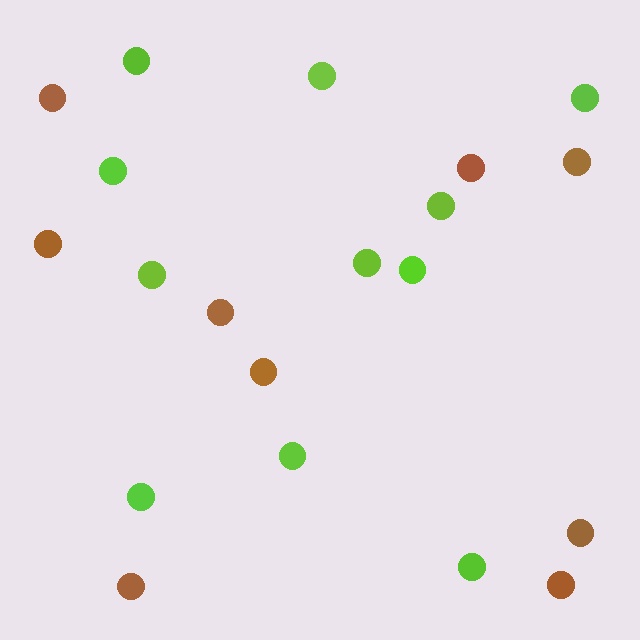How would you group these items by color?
There are 2 groups: one group of brown circles (9) and one group of lime circles (11).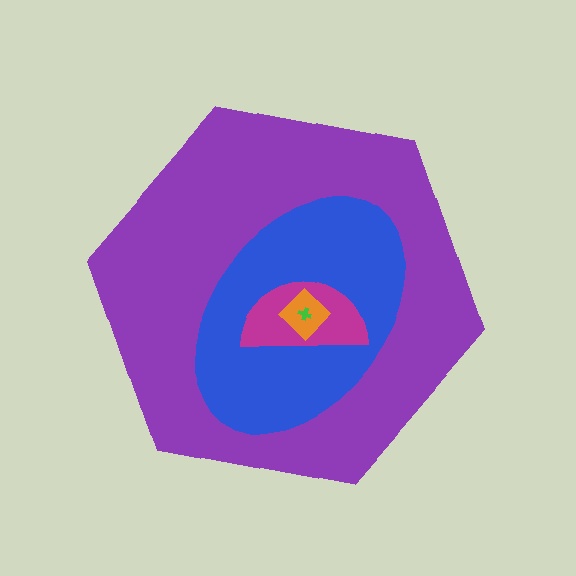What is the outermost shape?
The purple hexagon.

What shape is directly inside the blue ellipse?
The magenta semicircle.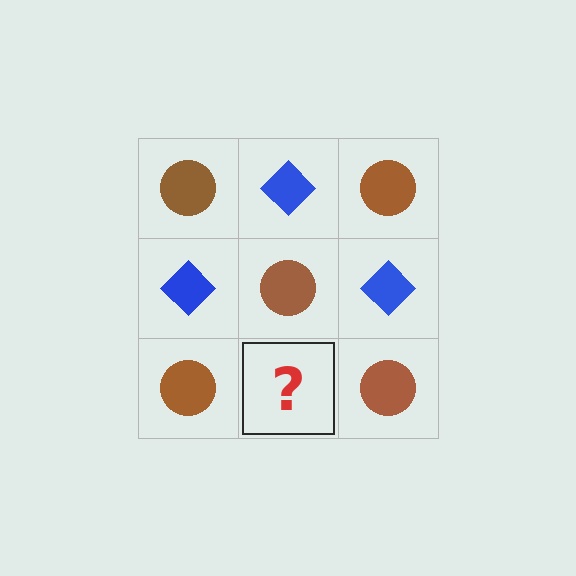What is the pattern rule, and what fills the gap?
The rule is that it alternates brown circle and blue diamond in a checkerboard pattern. The gap should be filled with a blue diamond.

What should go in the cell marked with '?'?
The missing cell should contain a blue diamond.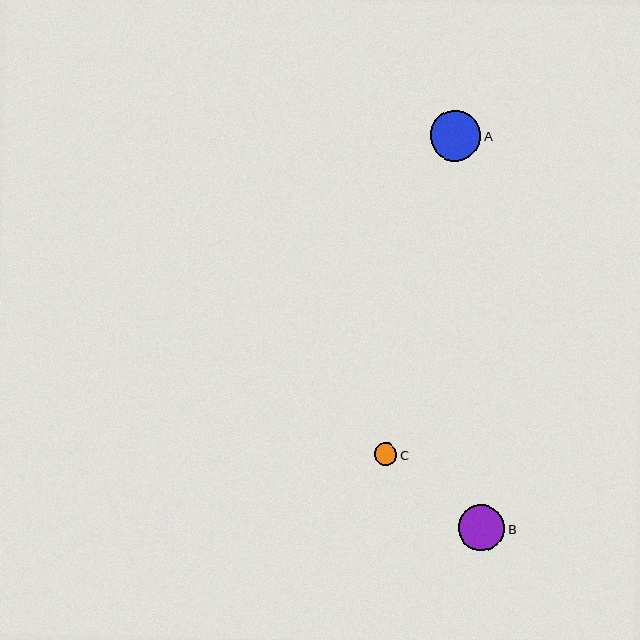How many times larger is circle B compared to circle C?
Circle B is approximately 2.0 times the size of circle C.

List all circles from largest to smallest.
From largest to smallest: A, B, C.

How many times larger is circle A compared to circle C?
Circle A is approximately 2.2 times the size of circle C.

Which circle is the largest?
Circle A is the largest with a size of approximately 50 pixels.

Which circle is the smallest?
Circle C is the smallest with a size of approximately 23 pixels.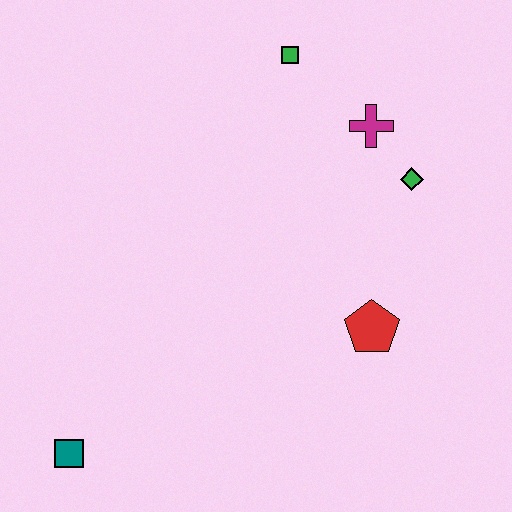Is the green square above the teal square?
Yes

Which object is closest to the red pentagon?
The green diamond is closest to the red pentagon.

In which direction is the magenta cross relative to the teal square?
The magenta cross is above the teal square.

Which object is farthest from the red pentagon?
The teal square is farthest from the red pentagon.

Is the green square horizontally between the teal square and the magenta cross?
Yes